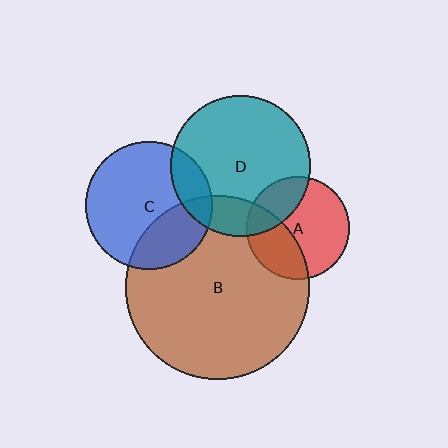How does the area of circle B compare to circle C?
Approximately 2.1 times.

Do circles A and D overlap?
Yes.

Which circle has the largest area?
Circle B (brown).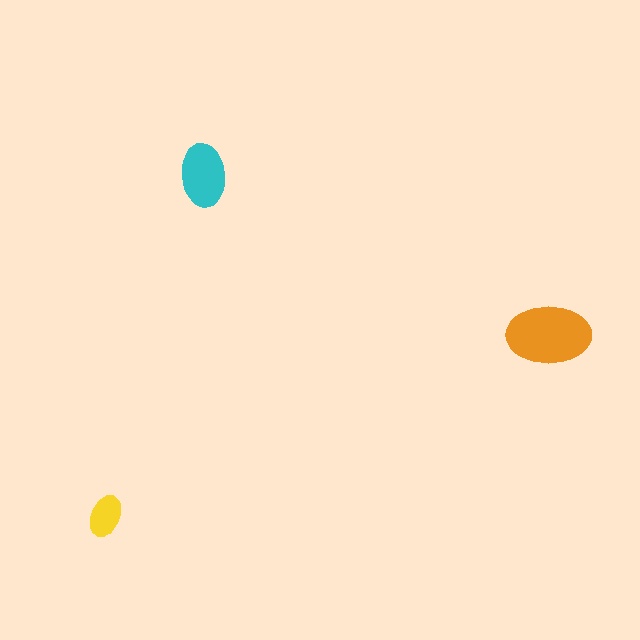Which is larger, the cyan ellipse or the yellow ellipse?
The cyan one.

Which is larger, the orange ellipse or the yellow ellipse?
The orange one.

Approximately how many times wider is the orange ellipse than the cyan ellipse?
About 1.5 times wider.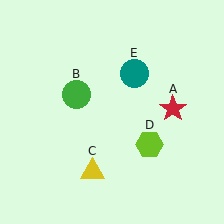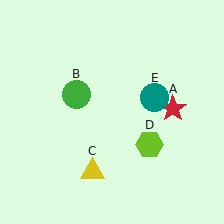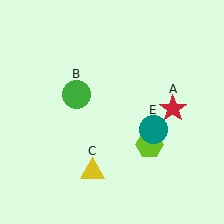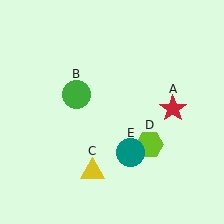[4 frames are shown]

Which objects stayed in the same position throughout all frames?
Red star (object A) and green circle (object B) and yellow triangle (object C) and lime hexagon (object D) remained stationary.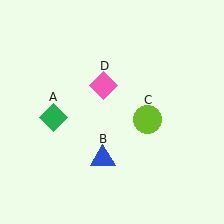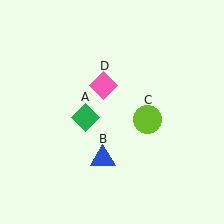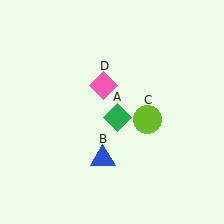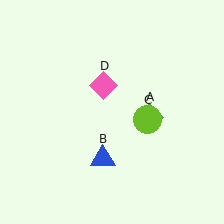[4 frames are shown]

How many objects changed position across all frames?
1 object changed position: green diamond (object A).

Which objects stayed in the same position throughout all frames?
Blue triangle (object B) and lime circle (object C) and pink diamond (object D) remained stationary.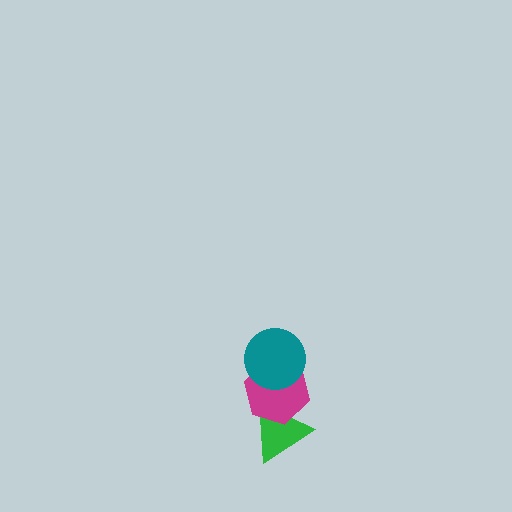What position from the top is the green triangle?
The green triangle is 3rd from the top.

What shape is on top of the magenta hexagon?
The teal circle is on top of the magenta hexagon.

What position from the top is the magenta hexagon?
The magenta hexagon is 2nd from the top.